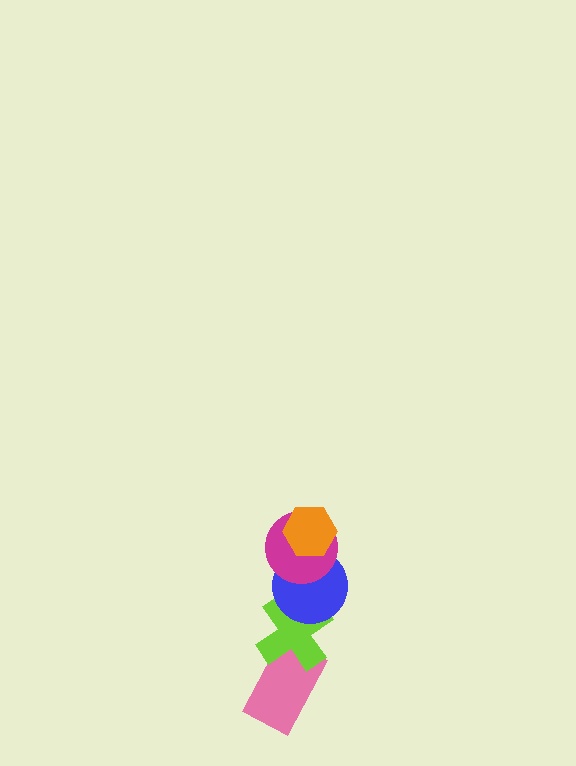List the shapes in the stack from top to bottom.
From top to bottom: the orange hexagon, the magenta circle, the blue circle, the lime cross, the pink rectangle.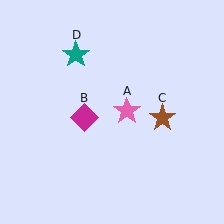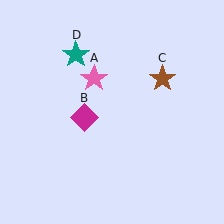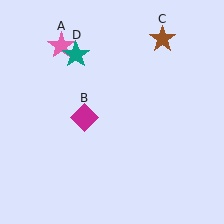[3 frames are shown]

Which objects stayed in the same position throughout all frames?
Magenta diamond (object B) and teal star (object D) remained stationary.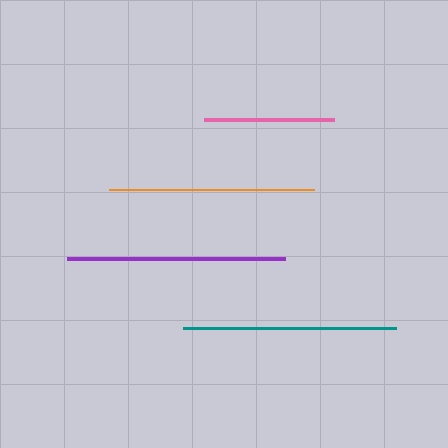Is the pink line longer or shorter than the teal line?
The teal line is longer than the pink line.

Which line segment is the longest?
The purple line is the longest at approximately 218 pixels.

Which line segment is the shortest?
The pink line is the shortest at approximately 129 pixels.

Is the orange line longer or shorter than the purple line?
The purple line is longer than the orange line.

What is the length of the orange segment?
The orange segment is approximately 205 pixels long.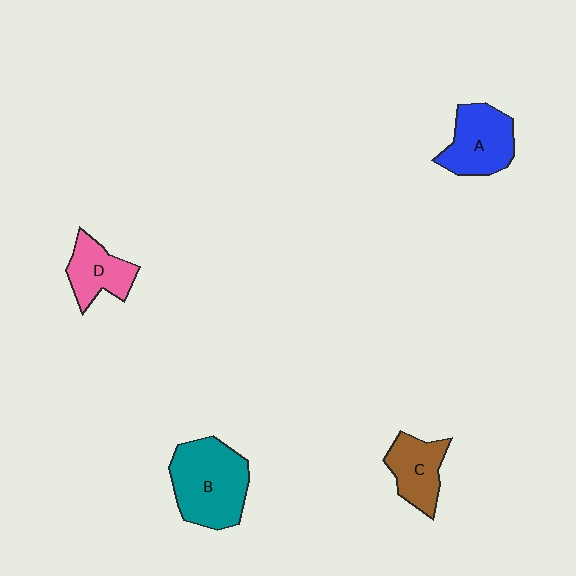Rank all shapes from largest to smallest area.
From largest to smallest: B (teal), A (blue), C (brown), D (pink).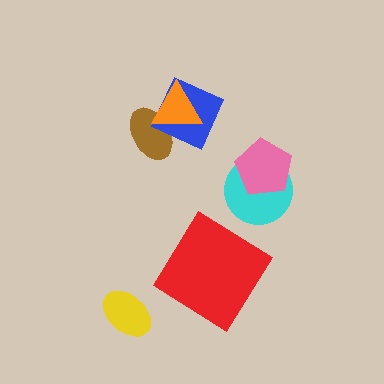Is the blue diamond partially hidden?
Yes, it is partially covered by another shape.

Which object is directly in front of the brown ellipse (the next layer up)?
The blue diamond is directly in front of the brown ellipse.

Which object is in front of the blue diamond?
The orange triangle is in front of the blue diamond.